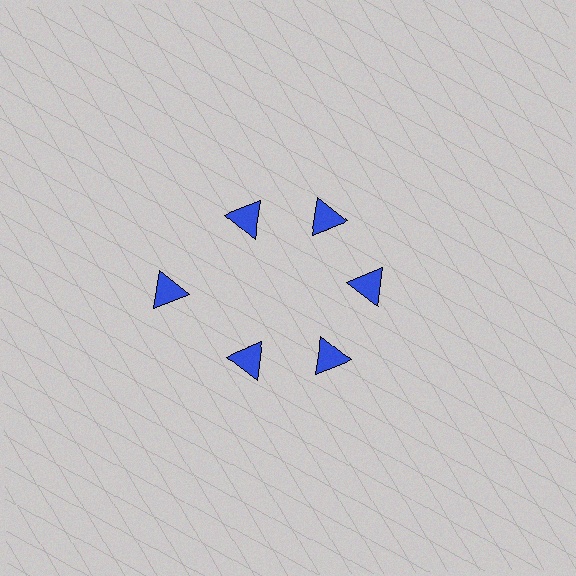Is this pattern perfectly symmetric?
No. The 6 blue triangles are arranged in a ring, but one element near the 9 o'clock position is pushed outward from the center, breaking the 6-fold rotational symmetry.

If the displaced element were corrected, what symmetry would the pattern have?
It would have 6-fold rotational symmetry — the pattern would map onto itself every 60 degrees.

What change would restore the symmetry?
The symmetry would be restored by moving it inward, back onto the ring so that all 6 triangles sit at equal angles and equal distance from the center.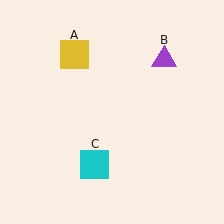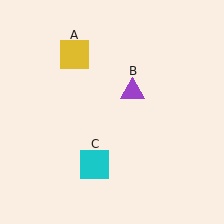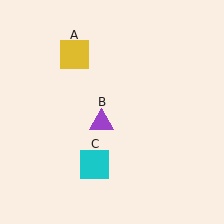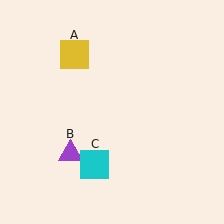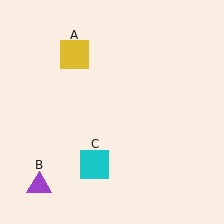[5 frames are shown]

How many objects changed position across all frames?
1 object changed position: purple triangle (object B).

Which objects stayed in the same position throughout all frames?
Yellow square (object A) and cyan square (object C) remained stationary.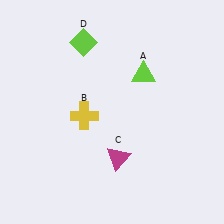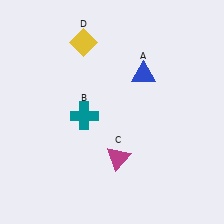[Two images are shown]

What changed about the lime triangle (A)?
In Image 1, A is lime. In Image 2, it changed to blue.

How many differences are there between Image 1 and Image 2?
There are 3 differences between the two images.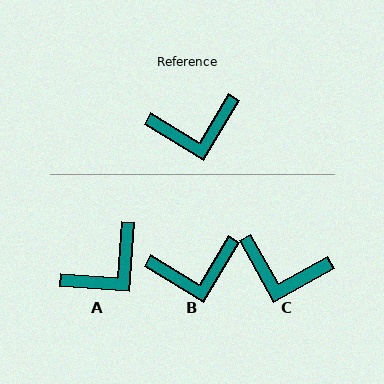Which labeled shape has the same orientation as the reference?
B.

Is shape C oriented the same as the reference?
No, it is off by about 30 degrees.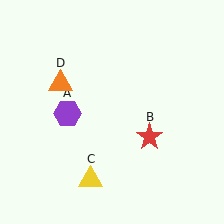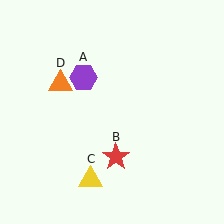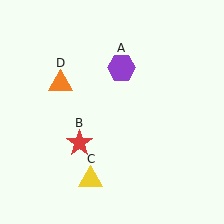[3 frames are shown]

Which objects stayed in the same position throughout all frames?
Yellow triangle (object C) and orange triangle (object D) remained stationary.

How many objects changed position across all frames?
2 objects changed position: purple hexagon (object A), red star (object B).